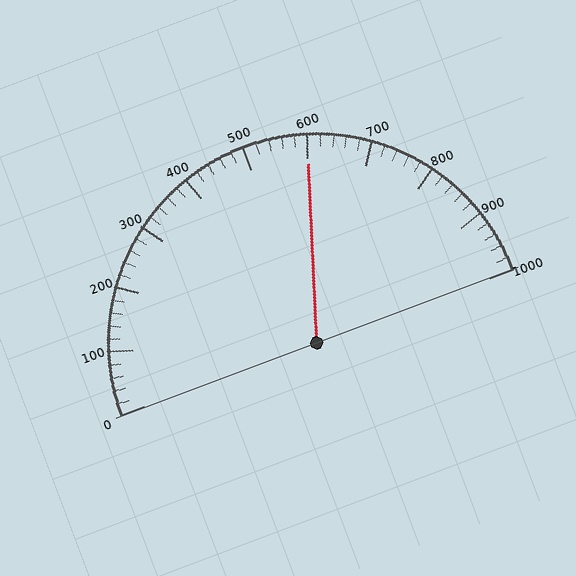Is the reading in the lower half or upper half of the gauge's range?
The reading is in the upper half of the range (0 to 1000).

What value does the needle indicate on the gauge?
The needle indicates approximately 600.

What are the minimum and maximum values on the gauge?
The gauge ranges from 0 to 1000.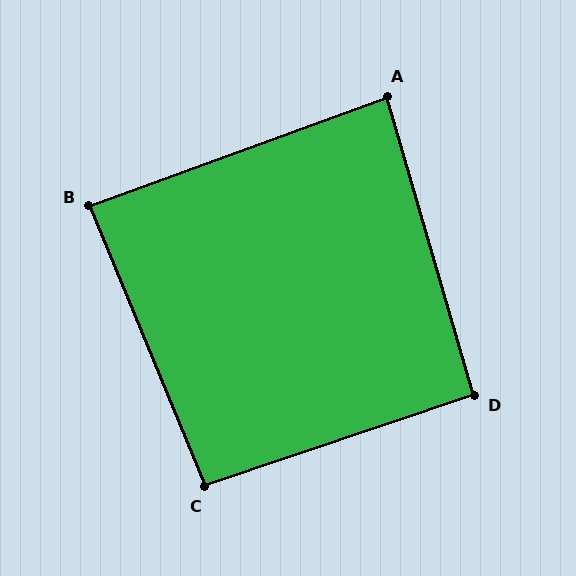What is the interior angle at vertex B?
Approximately 88 degrees (approximately right).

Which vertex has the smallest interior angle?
A, at approximately 86 degrees.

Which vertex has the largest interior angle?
C, at approximately 94 degrees.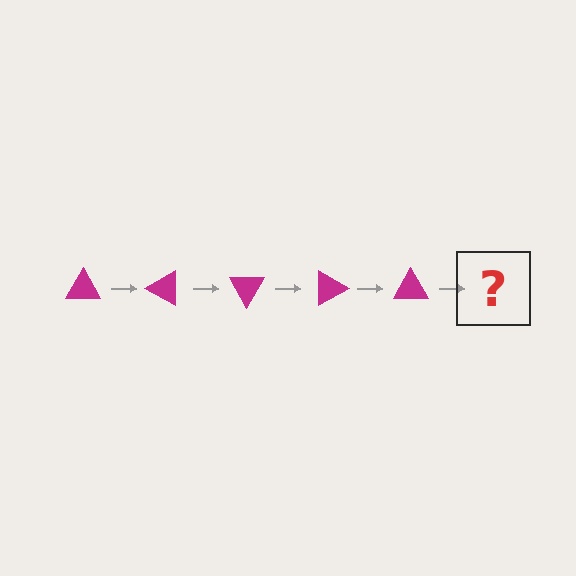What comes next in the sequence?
The next element should be a magenta triangle rotated 150 degrees.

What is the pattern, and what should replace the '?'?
The pattern is that the triangle rotates 30 degrees each step. The '?' should be a magenta triangle rotated 150 degrees.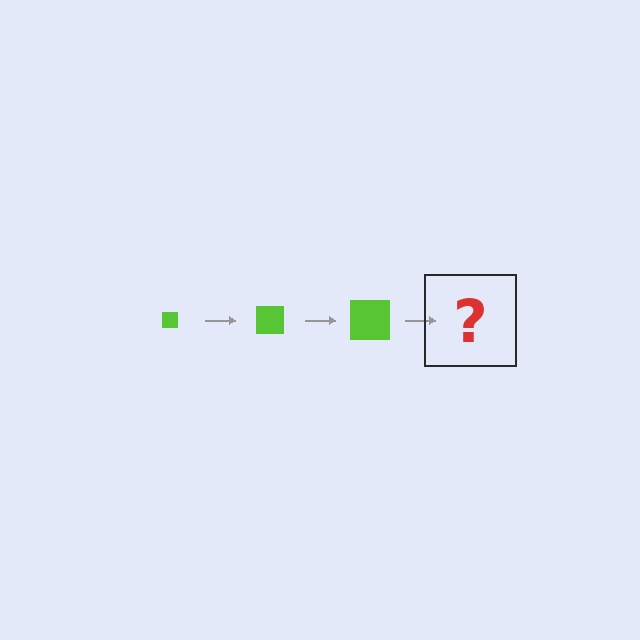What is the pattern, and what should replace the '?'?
The pattern is that the square gets progressively larger each step. The '?' should be a lime square, larger than the previous one.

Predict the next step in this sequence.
The next step is a lime square, larger than the previous one.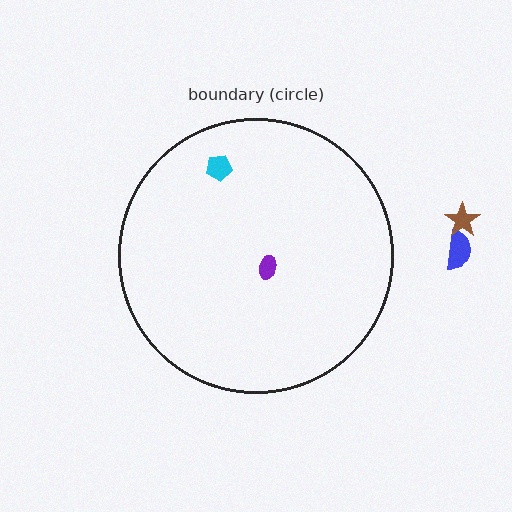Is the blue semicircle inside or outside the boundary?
Outside.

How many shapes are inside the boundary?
2 inside, 2 outside.